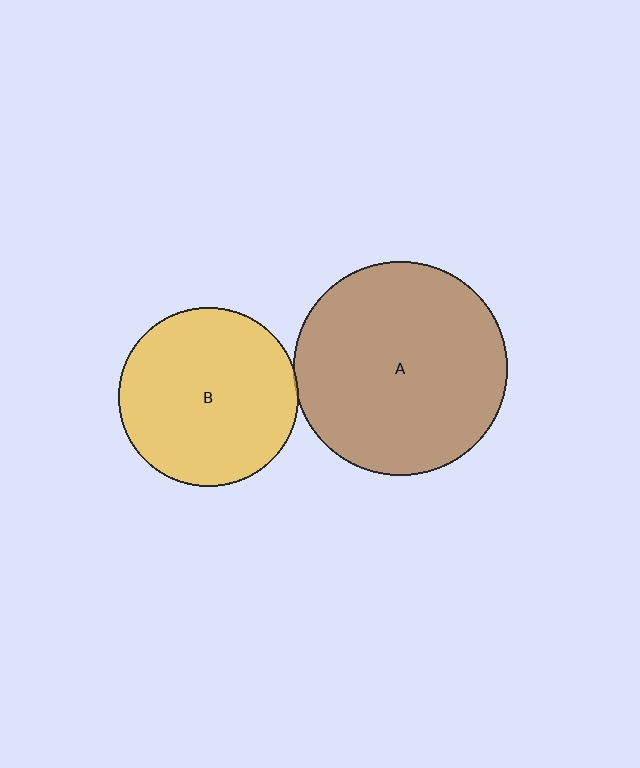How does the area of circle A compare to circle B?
Approximately 1.4 times.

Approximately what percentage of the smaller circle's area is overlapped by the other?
Approximately 5%.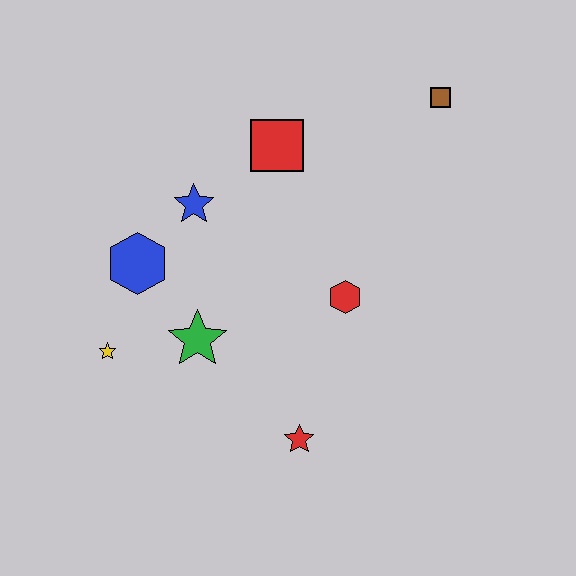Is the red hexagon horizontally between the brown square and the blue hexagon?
Yes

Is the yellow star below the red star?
No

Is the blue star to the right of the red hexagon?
No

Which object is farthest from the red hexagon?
The yellow star is farthest from the red hexagon.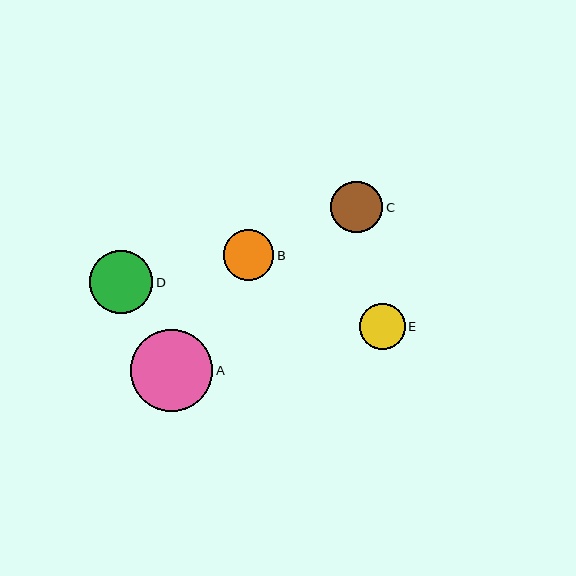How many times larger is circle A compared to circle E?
Circle A is approximately 1.8 times the size of circle E.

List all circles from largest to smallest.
From largest to smallest: A, D, C, B, E.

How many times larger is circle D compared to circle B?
Circle D is approximately 1.3 times the size of circle B.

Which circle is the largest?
Circle A is the largest with a size of approximately 82 pixels.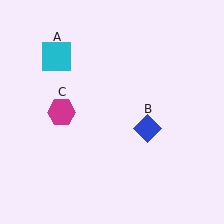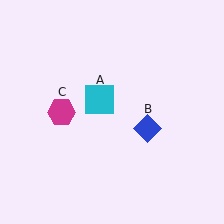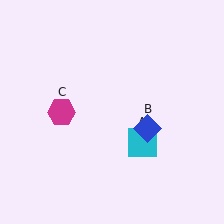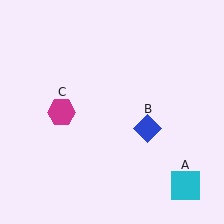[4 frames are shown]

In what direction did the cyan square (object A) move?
The cyan square (object A) moved down and to the right.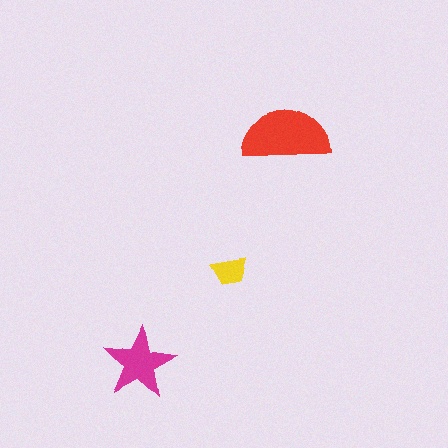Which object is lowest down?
The magenta star is bottommost.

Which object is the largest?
The red semicircle.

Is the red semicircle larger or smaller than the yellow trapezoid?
Larger.